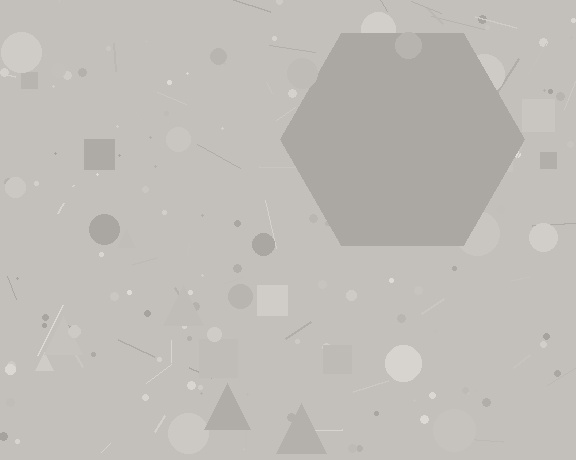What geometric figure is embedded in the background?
A hexagon is embedded in the background.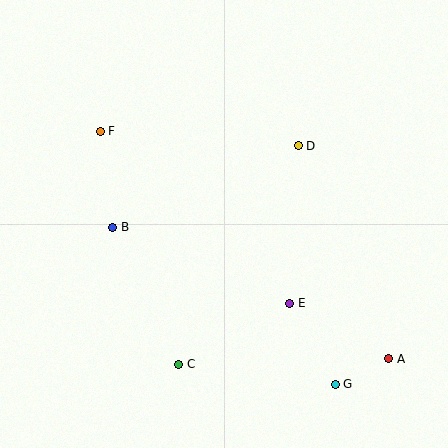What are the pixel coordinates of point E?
Point E is at (290, 303).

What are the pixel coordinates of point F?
Point F is at (100, 131).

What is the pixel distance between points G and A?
The distance between G and A is 59 pixels.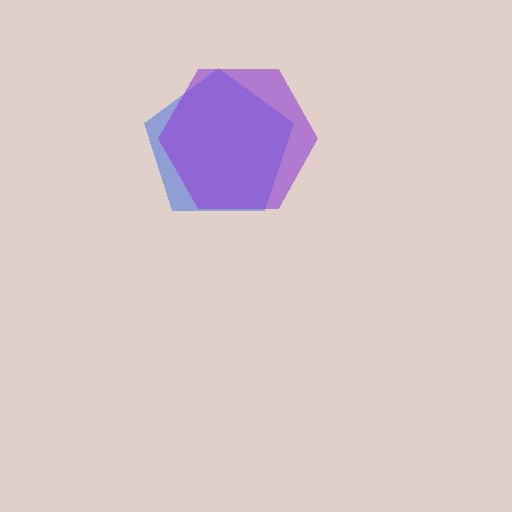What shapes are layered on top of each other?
The layered shapes are: a blue pentagon, a purple hexagon.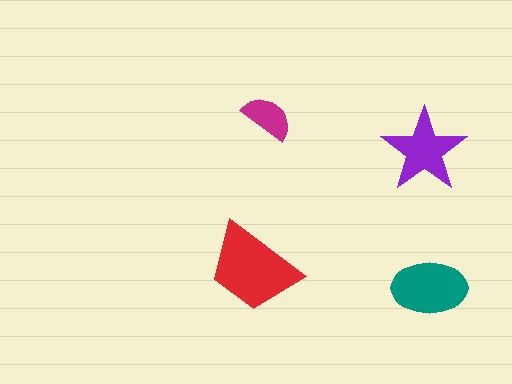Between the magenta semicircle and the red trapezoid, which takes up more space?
The red trapezoid.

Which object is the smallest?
The magenta semicircle.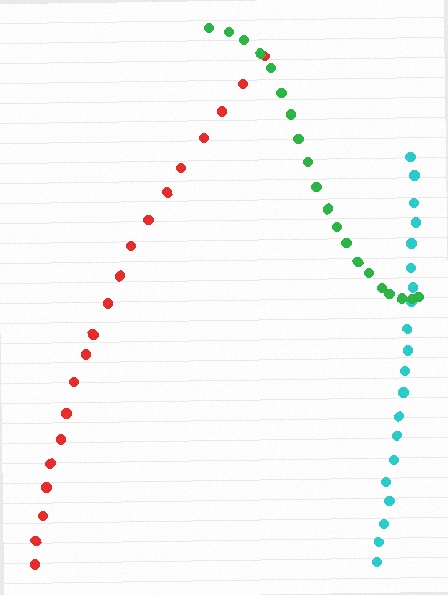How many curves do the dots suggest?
There are 3 distinct paths.